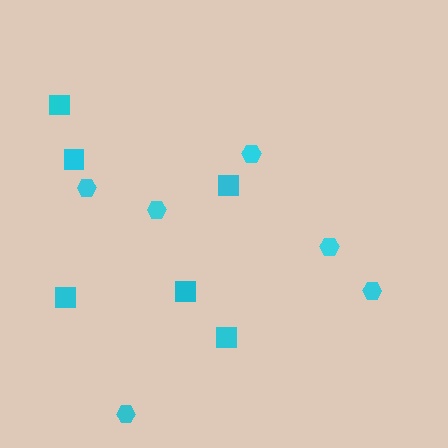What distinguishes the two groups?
There are 2 groups: one group of squares (6) and one group of hexagons (6).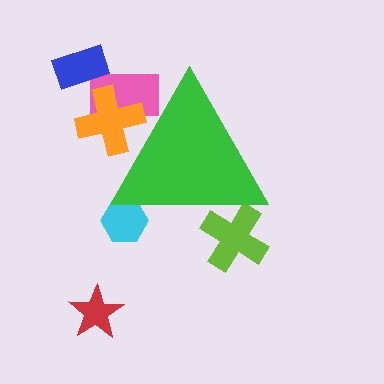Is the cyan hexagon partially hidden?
Yes, the cyan hexagon is partially hidden behind the green triangle.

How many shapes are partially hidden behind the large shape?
4 shapes are partially hidden.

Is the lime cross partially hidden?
Yes, the lime cross is partially hidden behind the green triangle.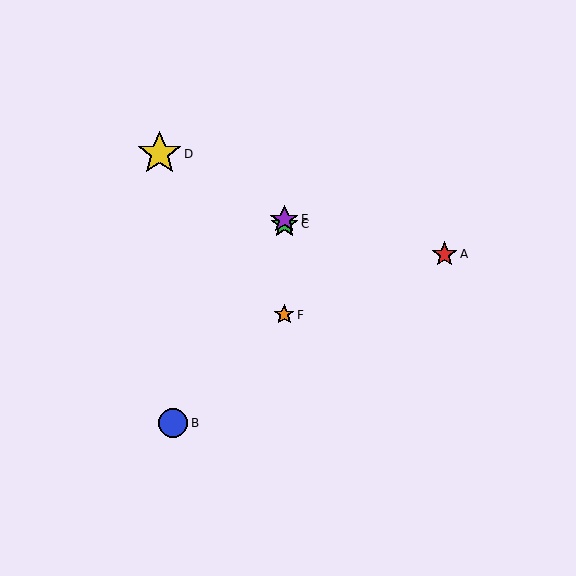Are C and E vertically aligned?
Yes, both are at x≈284.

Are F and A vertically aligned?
No, F is at x≈284 and A is at x≈445.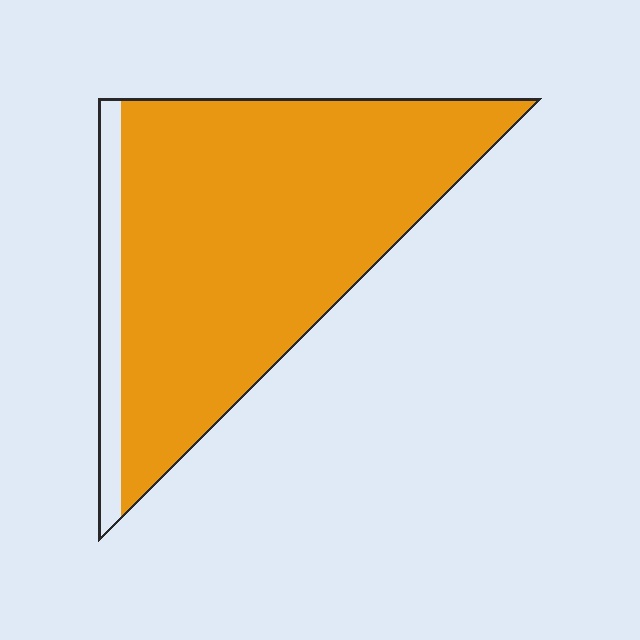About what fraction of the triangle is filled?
About nine tenths (9/10).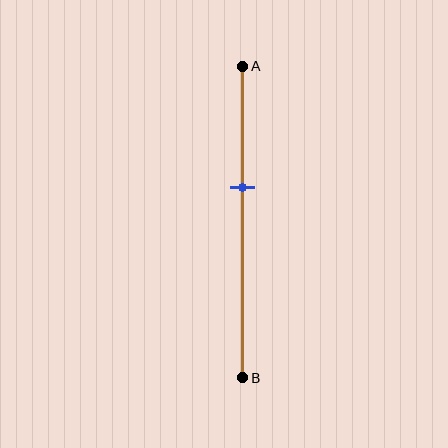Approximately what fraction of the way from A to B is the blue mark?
The blue mark is approximately 40% of the way from A to B.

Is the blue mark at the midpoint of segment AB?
No, the mark is at about 40% from A, not at the 50% midpoint.